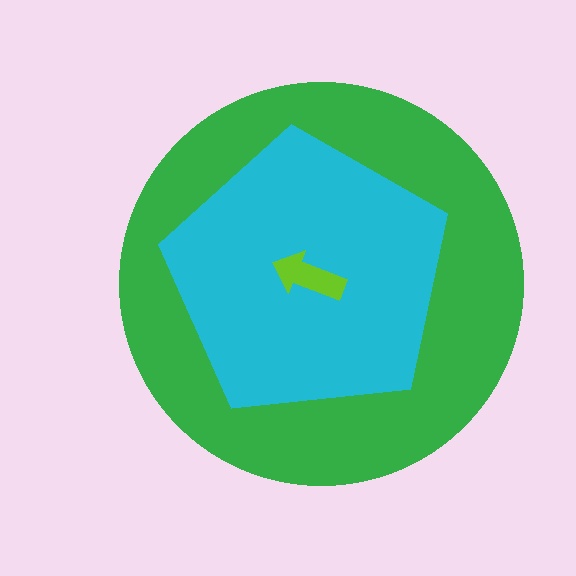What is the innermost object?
The lime arrow.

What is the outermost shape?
The green circle.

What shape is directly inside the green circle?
The cyan pentagon.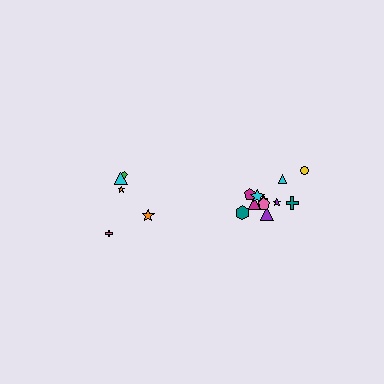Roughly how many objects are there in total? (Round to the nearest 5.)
Roughly 15 objects in total.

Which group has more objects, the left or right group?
The right group.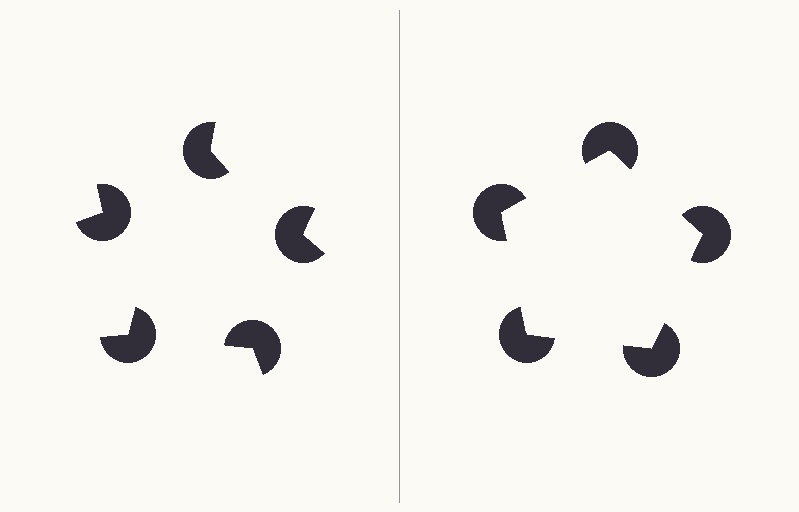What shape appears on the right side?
An illusory pentagon.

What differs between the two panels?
The pac-man discs are positioned identically on both sides; only the wedge orientations differ. On the right they align to a pentagon; on the left they are misaligned.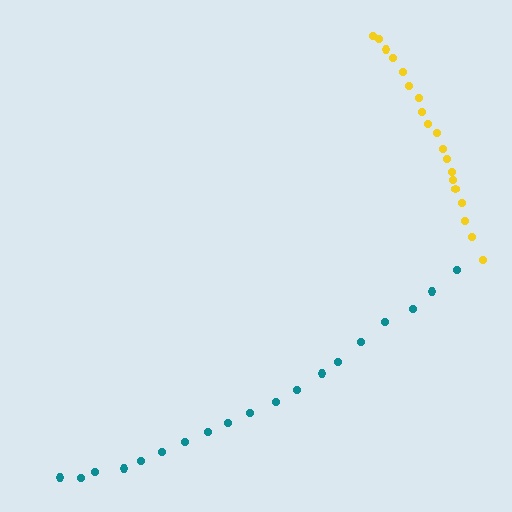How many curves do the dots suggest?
There are 2 distinct paths.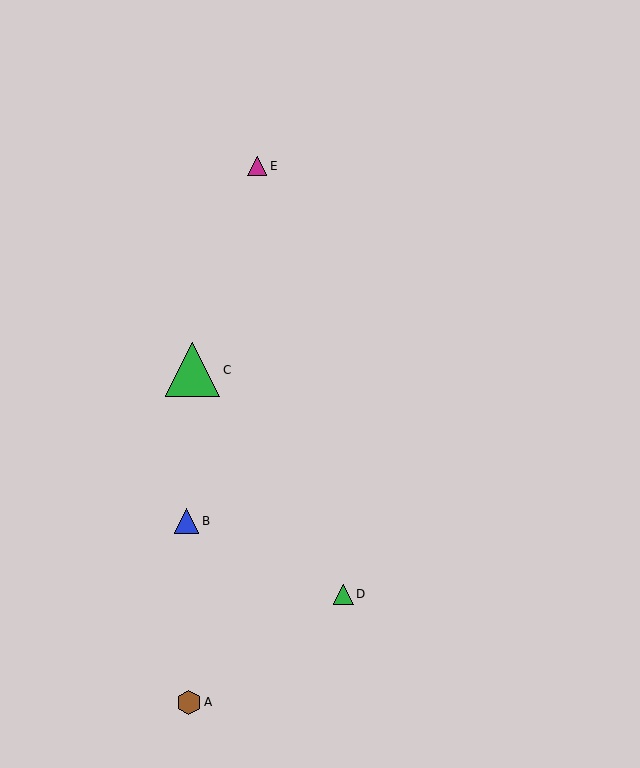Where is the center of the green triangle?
The center of the green triangle is at (193, 370).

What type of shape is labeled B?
Shape B is a blue triangle.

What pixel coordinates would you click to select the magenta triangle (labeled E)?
Click at (257, 166) to select the magenta triangle E.